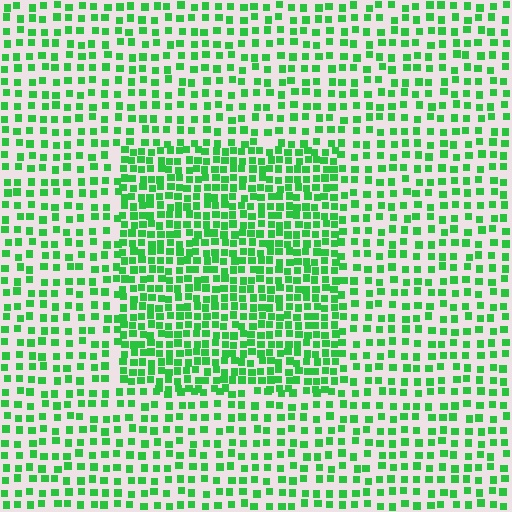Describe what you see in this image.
The image contains small green elements arranged at two different densities. A rectangle-shaped region is visible where the elements are more densely packed than the surrounding area.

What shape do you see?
I see a rectangle.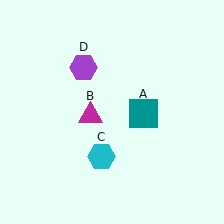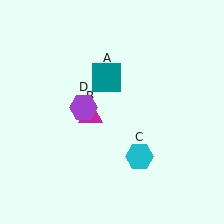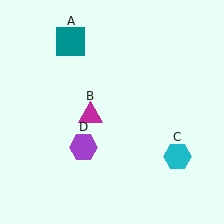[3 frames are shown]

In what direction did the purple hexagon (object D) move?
The purple hexagon (object D) moved down.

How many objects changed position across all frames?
3 objects changed position: teal square (object A), cyan hexagon (object C), purple hexagon (object D).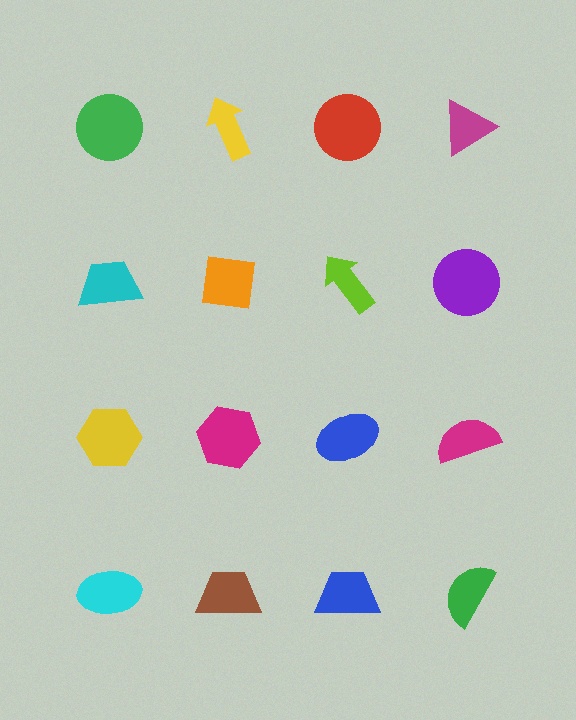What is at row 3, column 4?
A magenta semicircle.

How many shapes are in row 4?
4 shapes.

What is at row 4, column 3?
A blue trapezoid.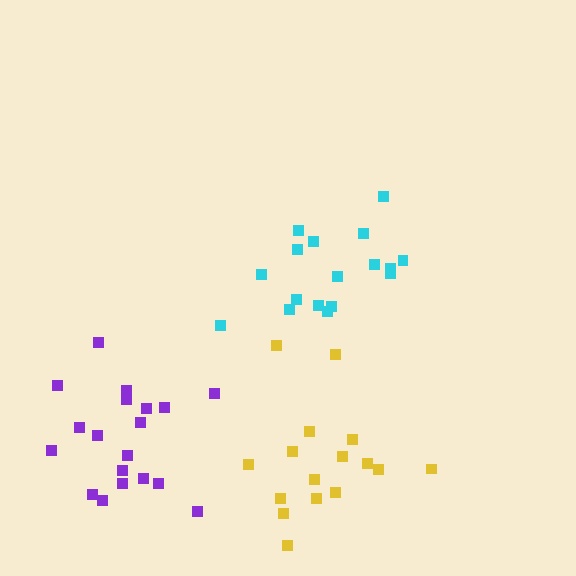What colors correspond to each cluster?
The clusters are colored: yellow, cyan, purple.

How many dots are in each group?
Group 1: 16 dots, Group 2: 17 dots, Group 3: 19 dots (52 total).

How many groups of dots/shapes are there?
There are 3 groups.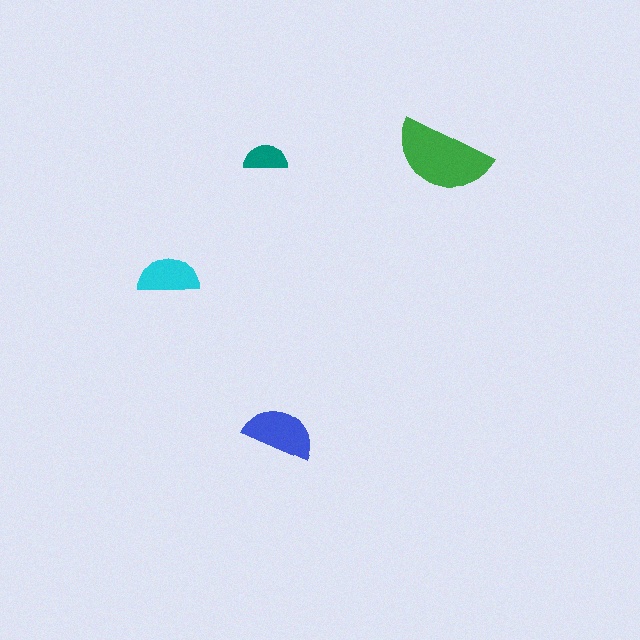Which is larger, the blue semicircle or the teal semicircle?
The blue one.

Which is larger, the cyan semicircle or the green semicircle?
The green one.